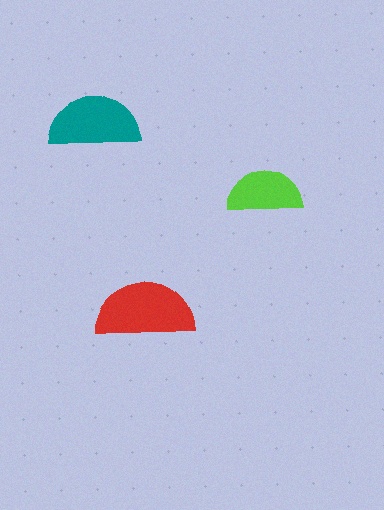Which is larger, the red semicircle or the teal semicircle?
The red one.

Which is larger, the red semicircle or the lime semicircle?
The red one.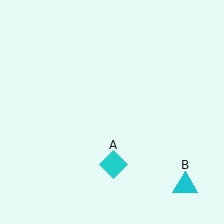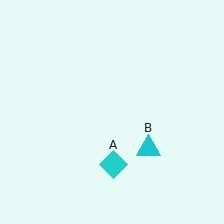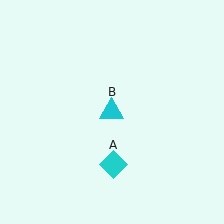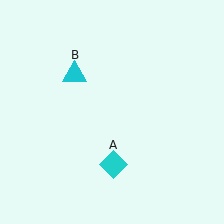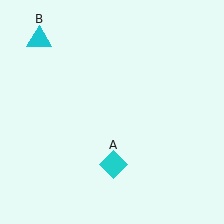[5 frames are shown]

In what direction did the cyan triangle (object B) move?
The cyan triangle (object B) moved up and to the left.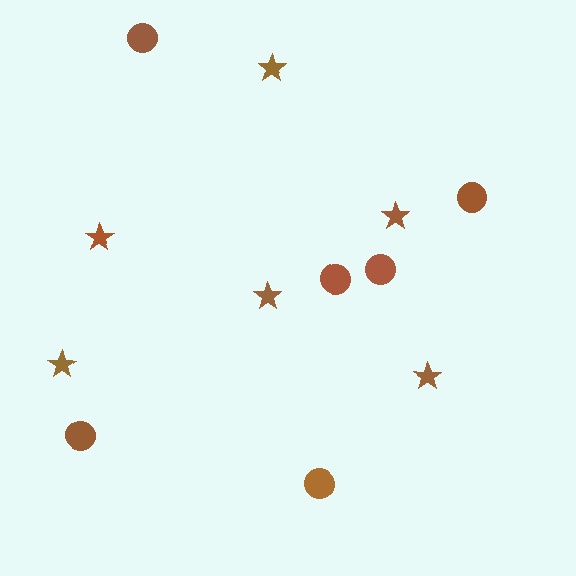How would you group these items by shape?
There are 2 groups: one group of circles (6) and one group of stars (6).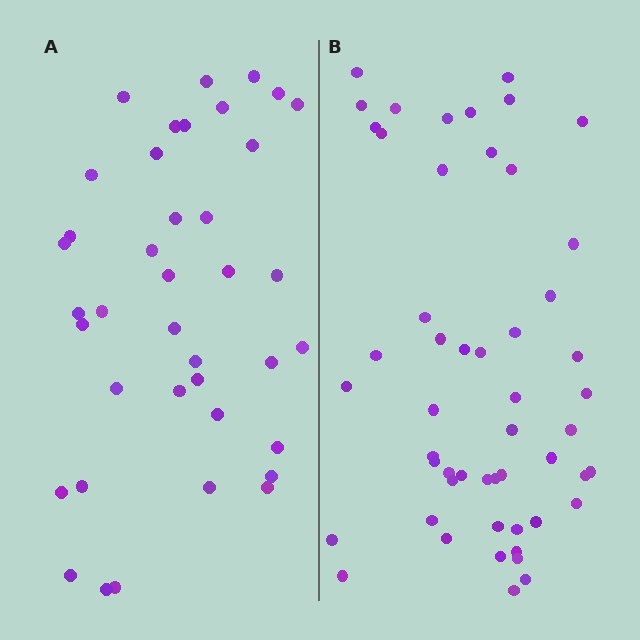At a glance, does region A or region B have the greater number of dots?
Region B (the right region) has more dots.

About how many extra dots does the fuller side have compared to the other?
Region B has approximately 15 more dots than region A.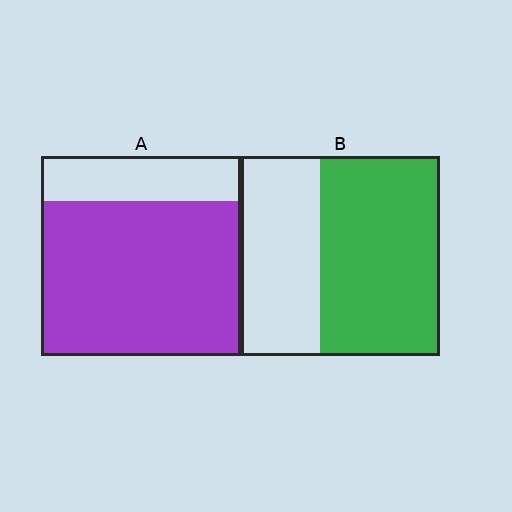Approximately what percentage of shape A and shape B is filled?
A is approximately 80% and B is approximately 60%.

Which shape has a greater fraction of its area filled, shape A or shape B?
Shape A.